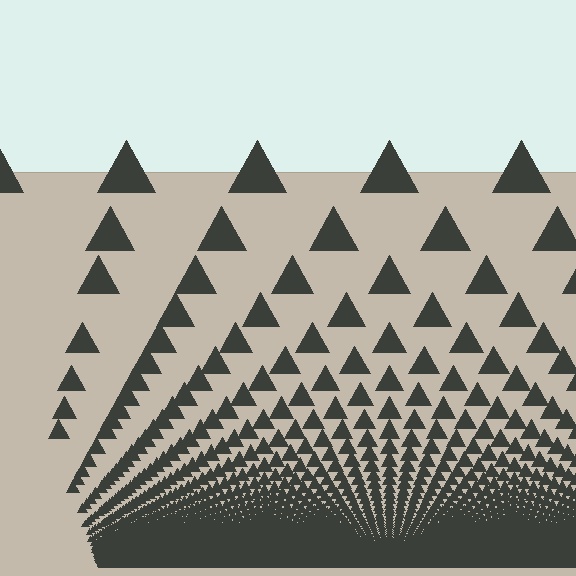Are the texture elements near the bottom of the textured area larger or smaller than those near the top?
Smaller. The gradient is inverted — elements near the bottom are smaller and denser.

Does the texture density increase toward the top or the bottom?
Density increases toward the bottom.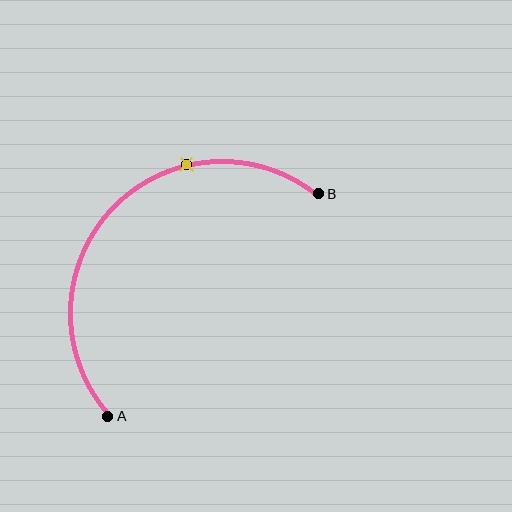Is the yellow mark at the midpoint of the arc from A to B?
No. The yellow mark lies on the arc but is closer to endpoint B. The arc midpoint would be at the point on the curve equidistant along the arc from both A and B.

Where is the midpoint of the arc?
The arc midpoint is the point on the curve farthest from the straight line joining A and B. It sits above and to the left of that line.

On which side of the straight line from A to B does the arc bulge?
The arc bulges above and to the left of the straight line connecting A and B.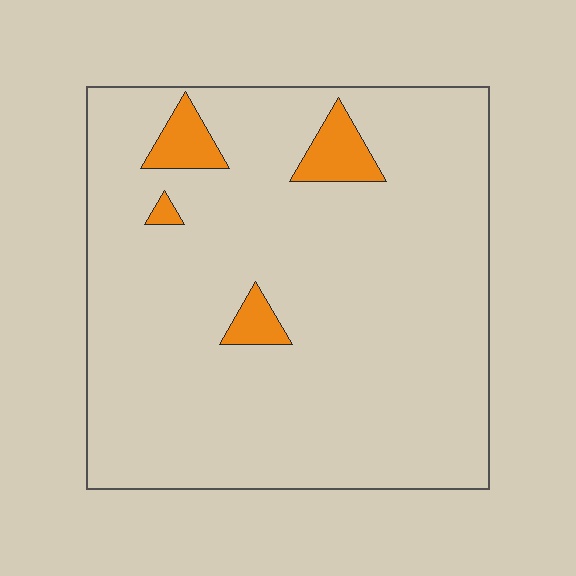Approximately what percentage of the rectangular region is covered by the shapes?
Approximately 5%.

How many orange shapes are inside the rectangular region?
4.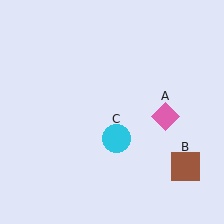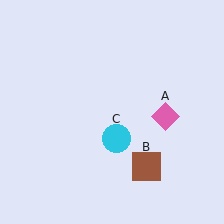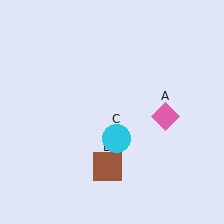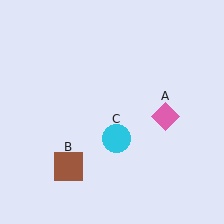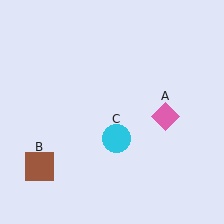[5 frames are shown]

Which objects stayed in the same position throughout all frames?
Pink diamond (object A) and cyan circle (object C) remained stationary.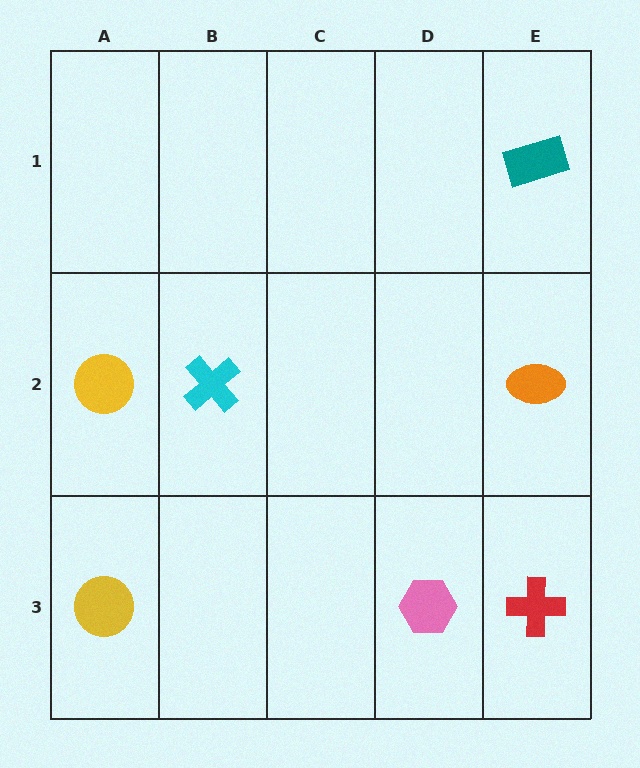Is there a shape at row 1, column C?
No, that cell is empty.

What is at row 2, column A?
A yellow circle.